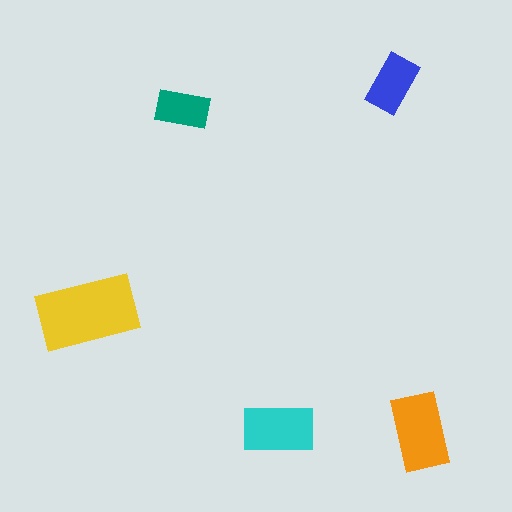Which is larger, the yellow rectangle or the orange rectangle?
The yellow one.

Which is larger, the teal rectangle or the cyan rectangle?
The cyan one.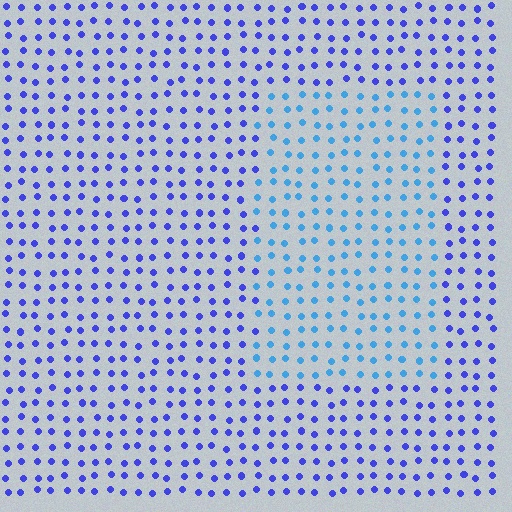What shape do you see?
I see a rectangle.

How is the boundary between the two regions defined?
The boundary is defined purely by a slight shift in hue (about 36 degrees). Spacing, size, and orientation are identical on both sides.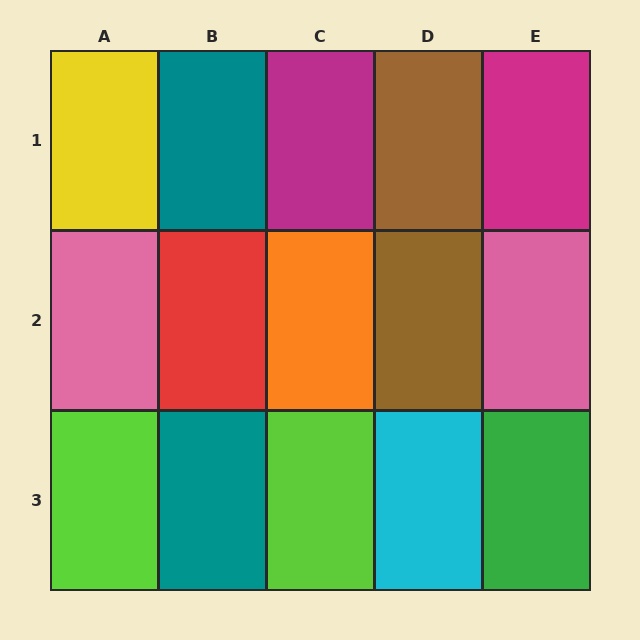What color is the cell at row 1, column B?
Teal.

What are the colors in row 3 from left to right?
Lime, teal, lime, cyan, green.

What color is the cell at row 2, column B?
Red.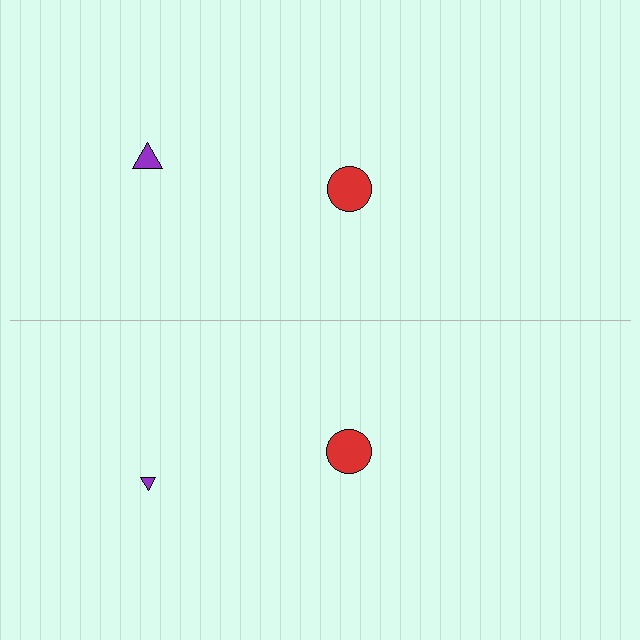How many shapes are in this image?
There are 4 shapes in this image.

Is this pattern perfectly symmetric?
No, the pattern is not perfectly symmetric. The purple triangle on the bottom side has a different size than its mirror counterpart.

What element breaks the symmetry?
The purple triangle on the bottom side has a different size than its mirror counterpart.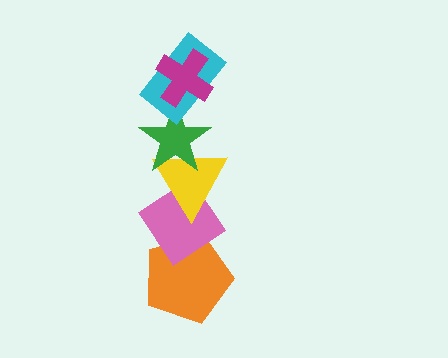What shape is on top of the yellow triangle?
The green star is on top of the yellow triangle.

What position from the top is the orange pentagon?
The orange pentagon is 6th from the top.